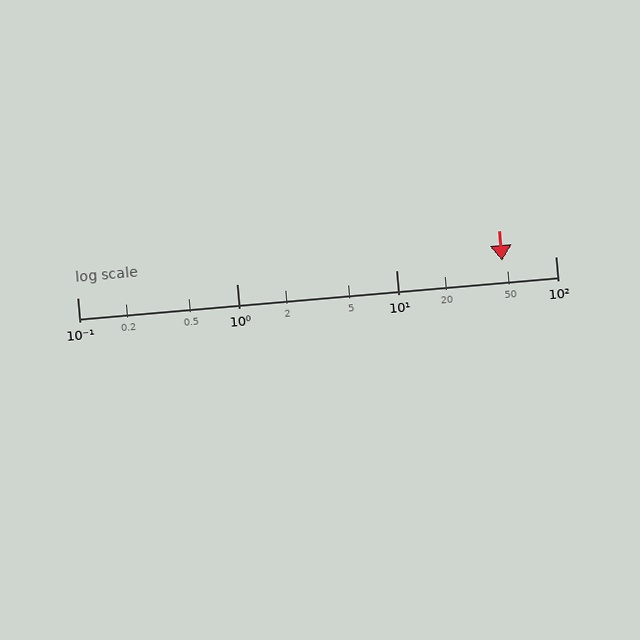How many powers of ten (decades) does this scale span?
The scale spans 3 decades, from 0.1 to 100.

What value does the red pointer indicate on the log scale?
The pointer indicates approximately 46.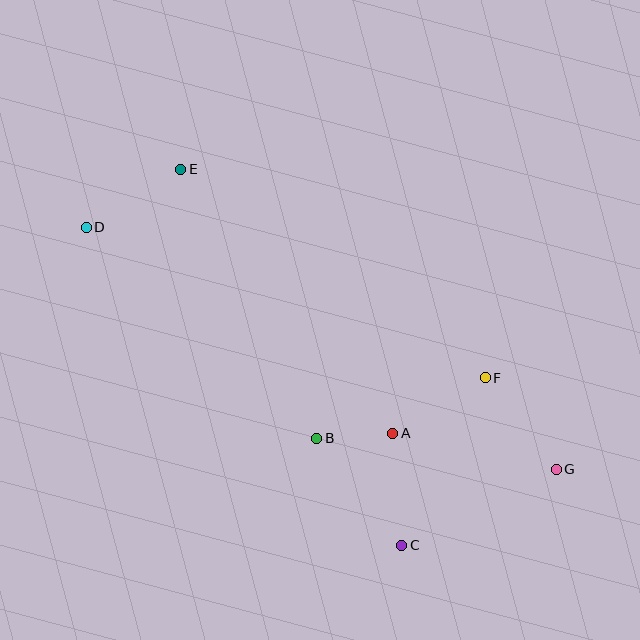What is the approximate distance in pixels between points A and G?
The distance between A and G is approximately 168 pixels.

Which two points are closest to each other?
Points A and B are closest to each other.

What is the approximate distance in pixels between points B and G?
The distance between B and G is approximately 242 pixels.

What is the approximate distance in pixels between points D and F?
The distance between D and F is approximately 426 pixels.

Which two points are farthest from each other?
Points D and G are farthest from each other.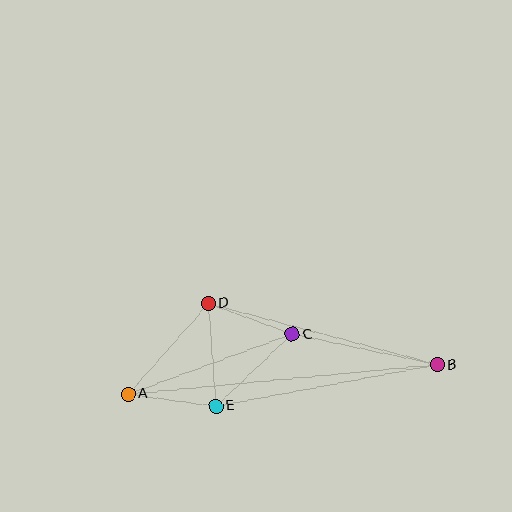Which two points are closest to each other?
Points A and E are closest to each other.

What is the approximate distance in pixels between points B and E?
The distance between B and E is approximately 225 pixels.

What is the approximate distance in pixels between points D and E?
The distance between D and E is approximately 103 pixels.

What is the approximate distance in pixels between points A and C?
The distance between A and C is approximately 175 pixels.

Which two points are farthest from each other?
Points A and B are farthest from each other.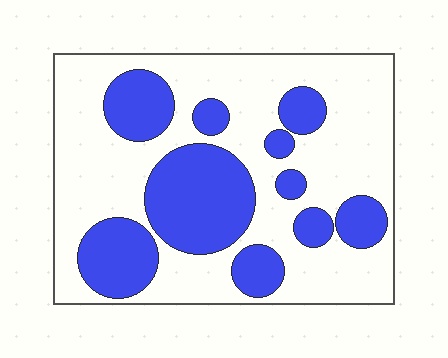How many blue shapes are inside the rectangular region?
10.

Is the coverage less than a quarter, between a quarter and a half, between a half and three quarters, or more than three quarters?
Between a quarter and a half.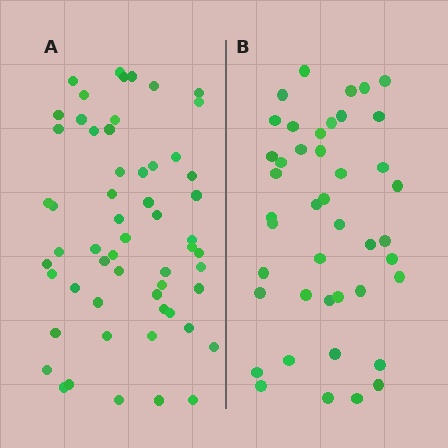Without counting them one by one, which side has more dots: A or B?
Region A (the left region) has more dots.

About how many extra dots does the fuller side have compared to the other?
Region A has approximately 15 more dots than region B.